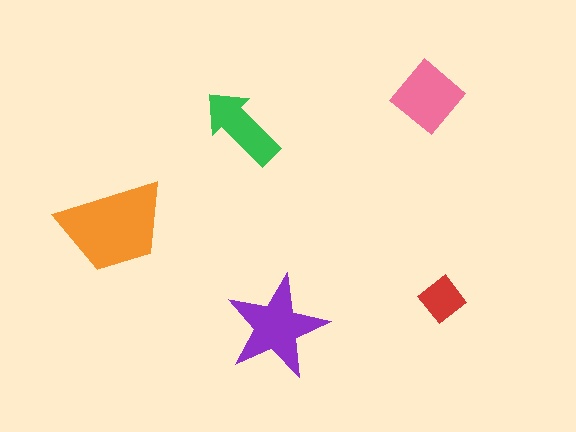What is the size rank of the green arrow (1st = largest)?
4th.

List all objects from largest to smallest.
The orange trapezoid, the purple star, the pink diamond, the green arrow, the red diamond.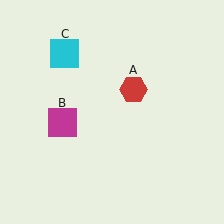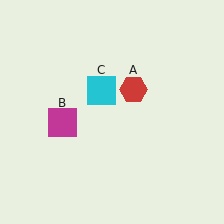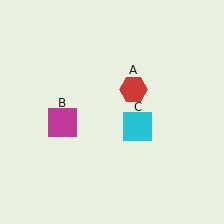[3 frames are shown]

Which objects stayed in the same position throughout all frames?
Red hexagon (object A) and magenta square (object B) remained stationary.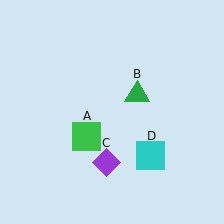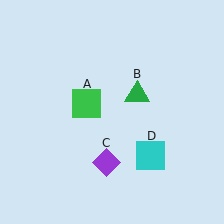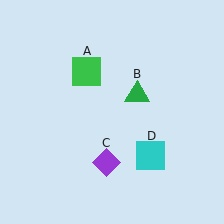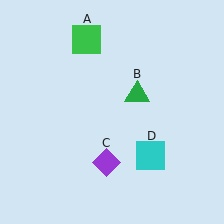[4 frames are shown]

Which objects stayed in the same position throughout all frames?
Green triangle (object B) and purple diamond (object C) and cyan square (object D) remained stationary.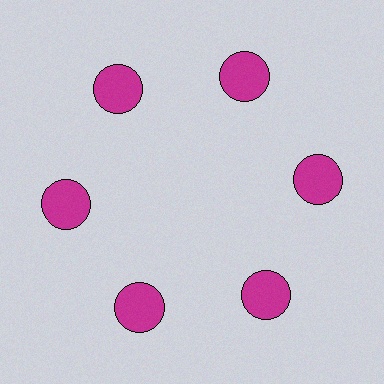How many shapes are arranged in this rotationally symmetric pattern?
There are 6 shapes, arranged in 6 groups of 1.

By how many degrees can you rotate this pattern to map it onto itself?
The pattern maps onto itself every 60 degrees of rotation.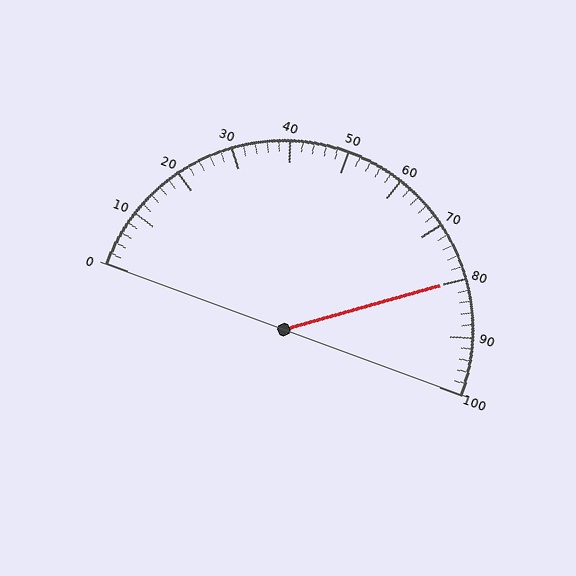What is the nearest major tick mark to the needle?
The nearest major tick mark is 80.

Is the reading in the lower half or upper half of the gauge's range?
The reading is in the upper half of the range (0 to 100).